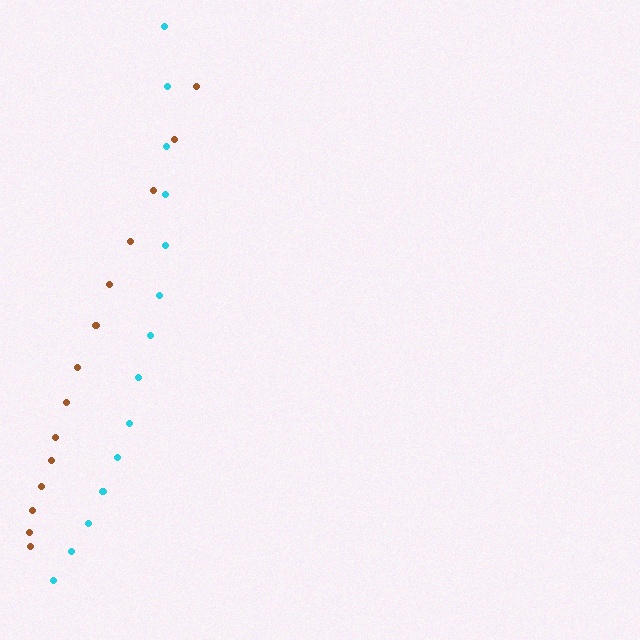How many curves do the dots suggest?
There are 2 distinct paths.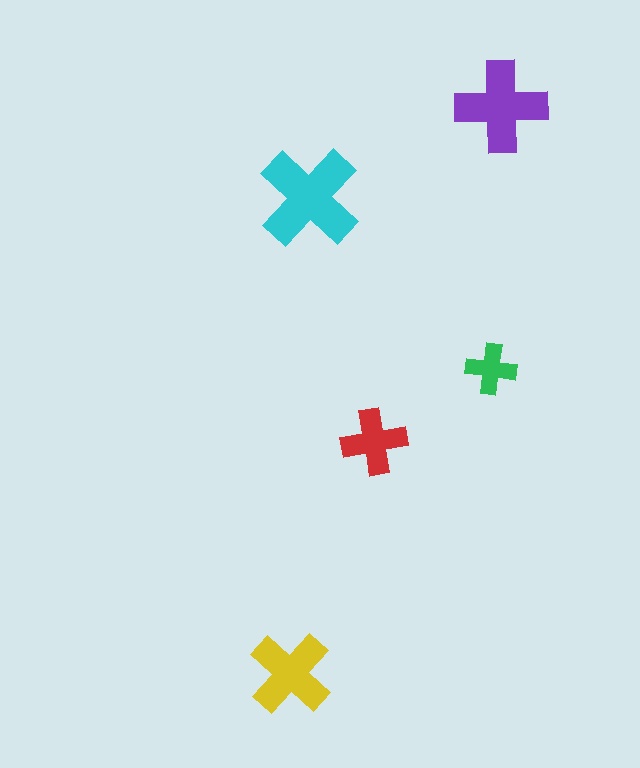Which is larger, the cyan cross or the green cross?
The cyan one.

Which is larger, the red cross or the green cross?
The red one.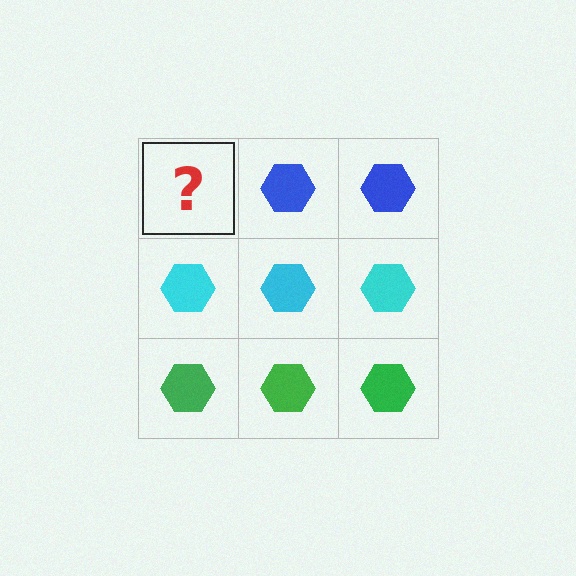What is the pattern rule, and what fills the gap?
The rule is that each row has a consistent color. The gap should be filled with a blue hexagon.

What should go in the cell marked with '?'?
The missing cell should contain a blue hexagon.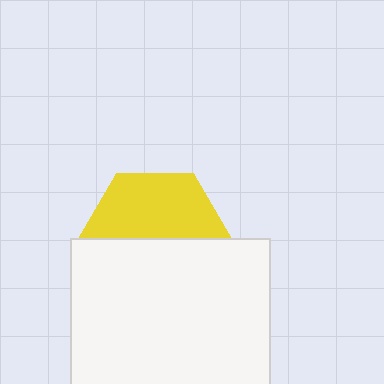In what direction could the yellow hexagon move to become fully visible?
The yellow hexagon could move up. That would shift it out from behind the white rectangle entirely.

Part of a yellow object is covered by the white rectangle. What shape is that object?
It is a hexagon.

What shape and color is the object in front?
The object in front is a white rectangle.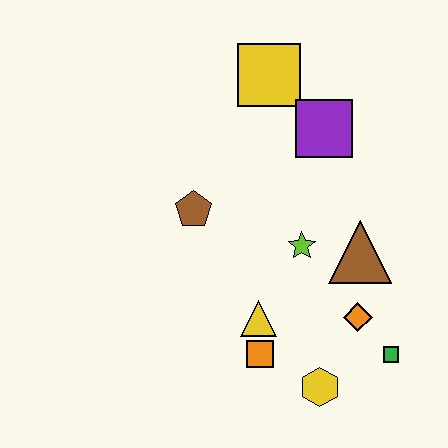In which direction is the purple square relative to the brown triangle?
The purple square is above the brown triangle.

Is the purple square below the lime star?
No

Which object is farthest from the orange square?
The yellow square is farthest from the orange square.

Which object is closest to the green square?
The orange diamond is closest to the green square.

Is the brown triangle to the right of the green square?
No